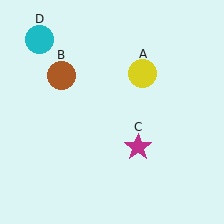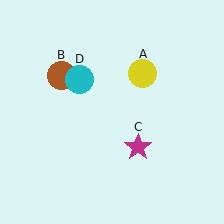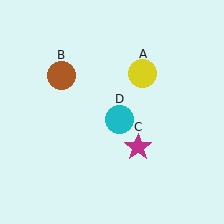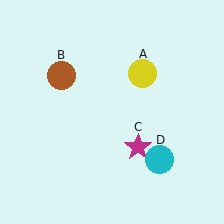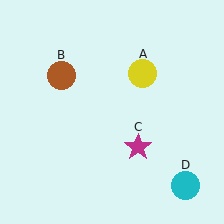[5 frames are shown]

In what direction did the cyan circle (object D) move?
The cyan circle (object D) moved down and to the right.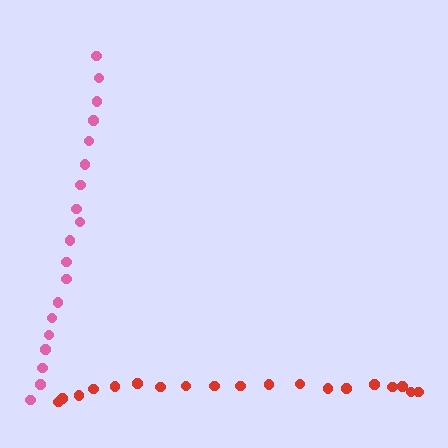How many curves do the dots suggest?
There are 2 distinct paths.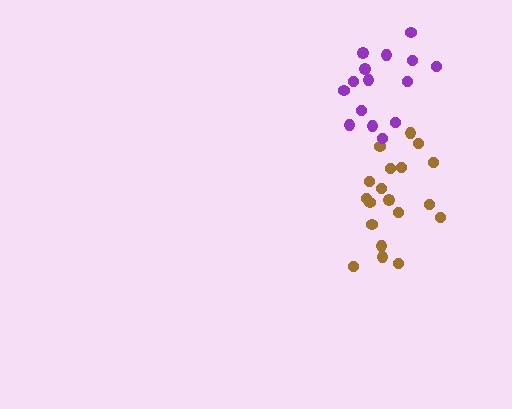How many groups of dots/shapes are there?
There are 2 groups.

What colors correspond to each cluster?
The clusters are colored: brown, purple.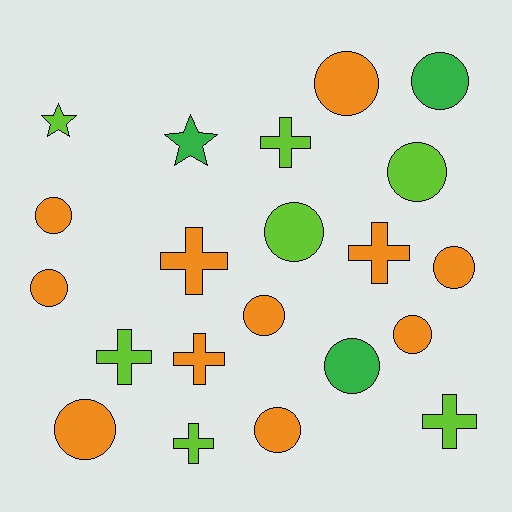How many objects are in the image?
There are 21 objects.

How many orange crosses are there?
There are 3 orange crosses.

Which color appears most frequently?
Orange, with 11 objects.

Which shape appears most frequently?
Circle, with 12 objects.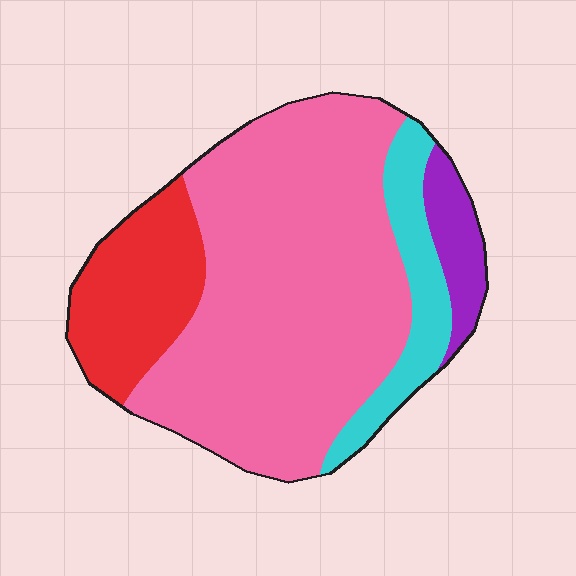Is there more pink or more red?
Pink.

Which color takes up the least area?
Purple, at roughly 5%.